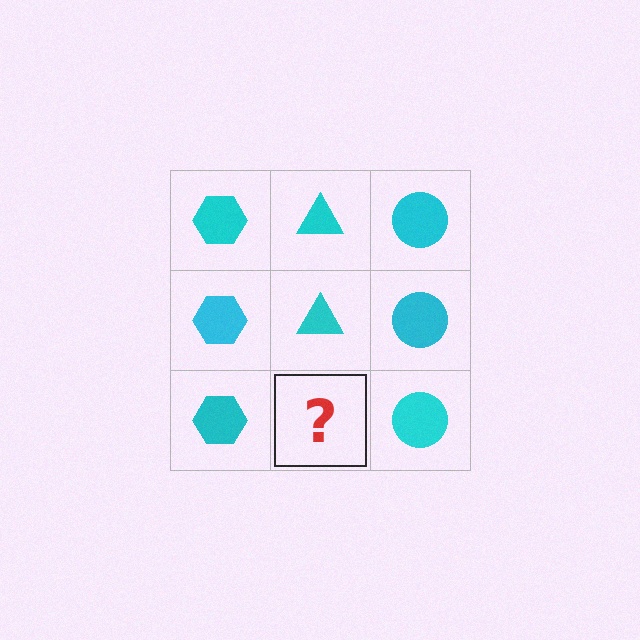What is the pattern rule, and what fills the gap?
The rule is that each column has a consistent shape. The gap should be filled with a cyan triangle.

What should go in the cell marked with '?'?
The missing cell should contain a cyan triangle.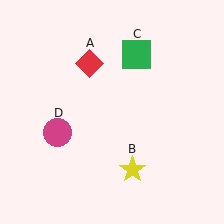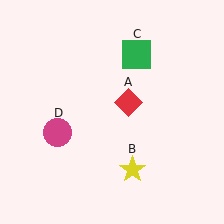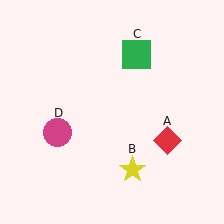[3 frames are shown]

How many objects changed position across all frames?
1 object changed position: red diamond (object A).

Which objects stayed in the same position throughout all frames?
Yellow star (object B) and green square (object C) and magenta circle (object D) remained stationary.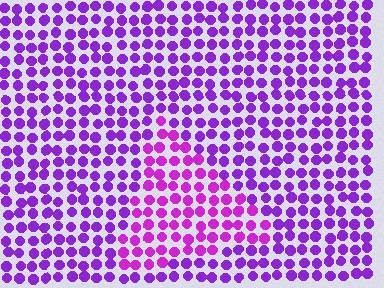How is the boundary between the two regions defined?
The boundary is defined purely by a slight shift in hue (about 23 degrees). Spacing, size, and orientation are identical on both sides.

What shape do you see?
I see a triangle.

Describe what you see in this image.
The image is filled with small purple elements in a uniform arrangement. A triangle-shaped region is visible where the elements are tinted to a slightly different hue, forming a subtle color boundary.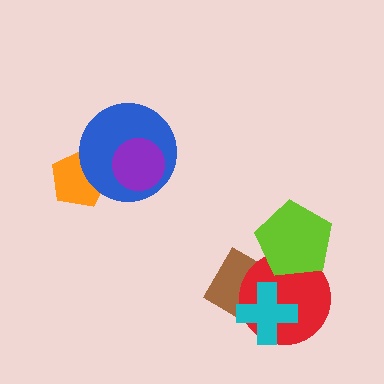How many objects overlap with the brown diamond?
3 objects overlap with the brown diamond.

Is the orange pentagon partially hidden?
Yes, it is partially covered by another shape.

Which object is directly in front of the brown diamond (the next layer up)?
The red circle is directly in front of the brown diamond.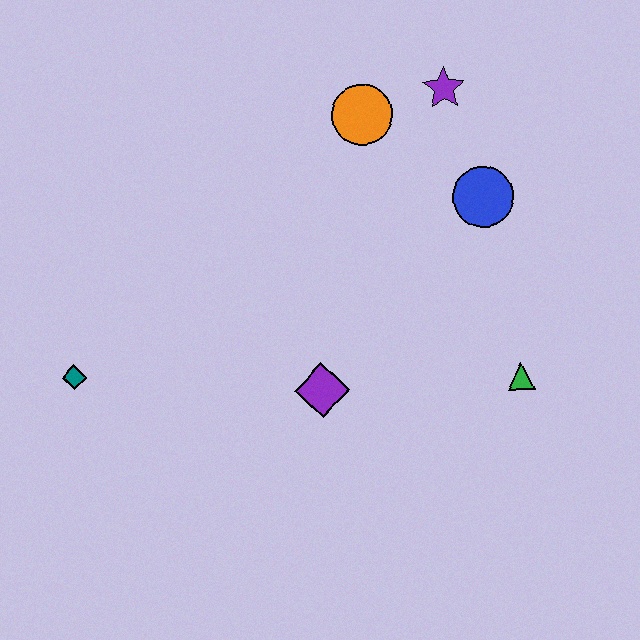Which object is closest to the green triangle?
The blue circle is closest to the green triangle.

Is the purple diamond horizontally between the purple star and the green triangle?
No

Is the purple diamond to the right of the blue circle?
No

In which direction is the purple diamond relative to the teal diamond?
The purple diamond is to the right of the teal diamond.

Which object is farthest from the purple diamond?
The purple star is farthest from the purple diamond.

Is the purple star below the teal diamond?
No